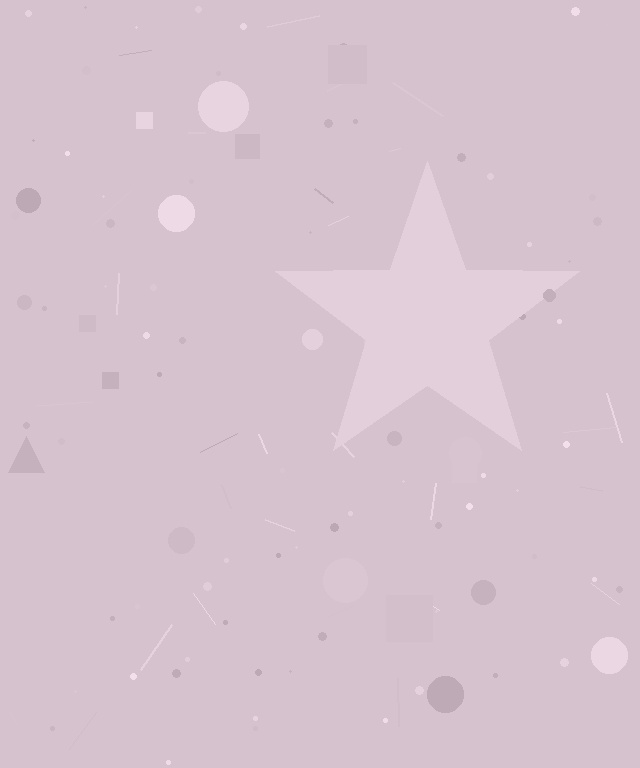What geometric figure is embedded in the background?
A star is embedded in the background.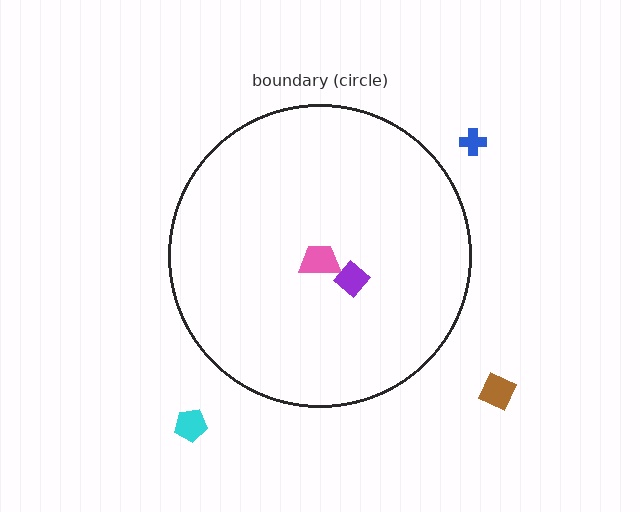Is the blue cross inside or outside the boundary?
Outside.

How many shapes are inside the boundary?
2 inside, 3 outside.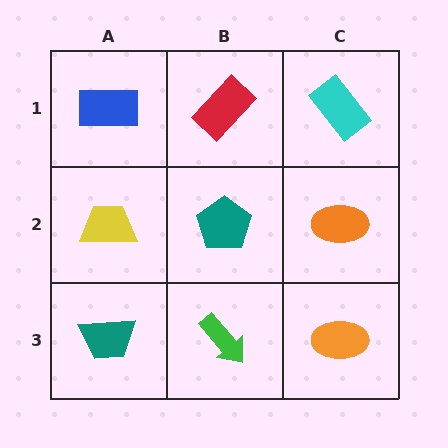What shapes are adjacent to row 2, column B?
A red rectangle (row 1, column B), a green arrow (row 3, column B), a yellow trapezoid (row 2, column A), an orange ellipse (row 2, column C).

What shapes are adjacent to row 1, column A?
A yellow trapezoid (row 2, column A), a red rectangle (row 1, column B).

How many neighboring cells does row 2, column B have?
4.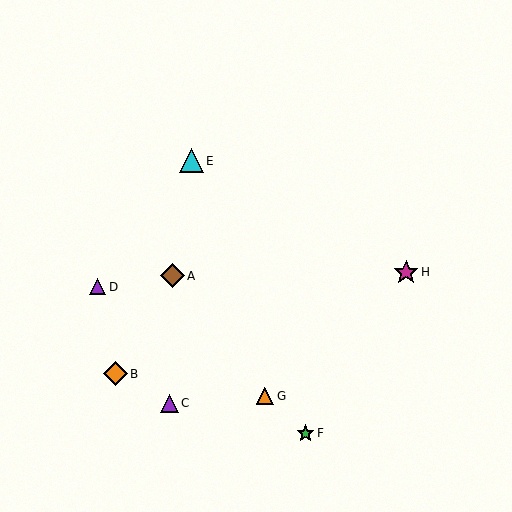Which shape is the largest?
The magenta star (labeled H) is the largest.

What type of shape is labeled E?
Shape E is a cyan triangle.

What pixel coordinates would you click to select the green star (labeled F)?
Click at (306, 433) to select the green star F.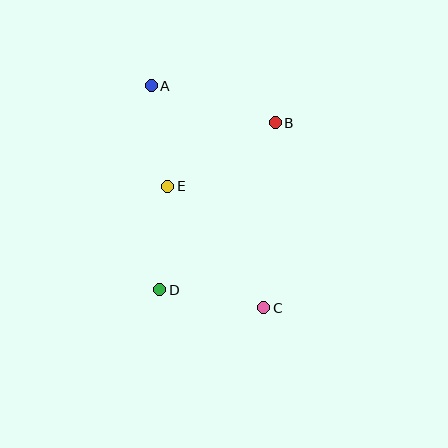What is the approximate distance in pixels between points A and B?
The distance between A and B is approximately 129 pixels.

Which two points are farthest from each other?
Points A and C are farthest from each other.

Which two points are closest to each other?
Points A and E are closest to each other.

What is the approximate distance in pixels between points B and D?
The distance between B and D is approximately 203 pixels.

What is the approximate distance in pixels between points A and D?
The distance between A and D is approximately 204 pixels.